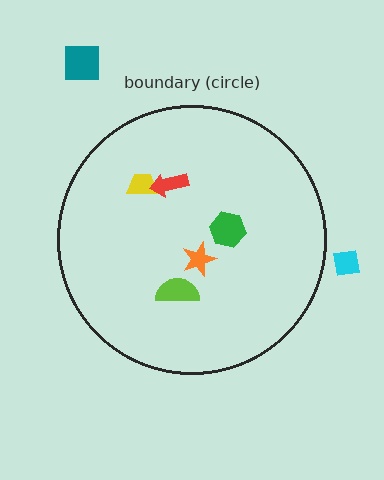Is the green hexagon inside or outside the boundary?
Inside.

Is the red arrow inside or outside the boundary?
Inside.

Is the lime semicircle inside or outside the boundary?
Inside.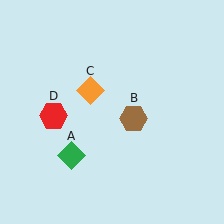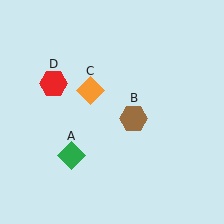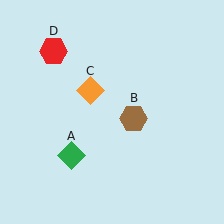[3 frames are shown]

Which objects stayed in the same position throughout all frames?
Green diamond (object A) and brown hexagon (object B) and orange diamond (object C) remained stationary.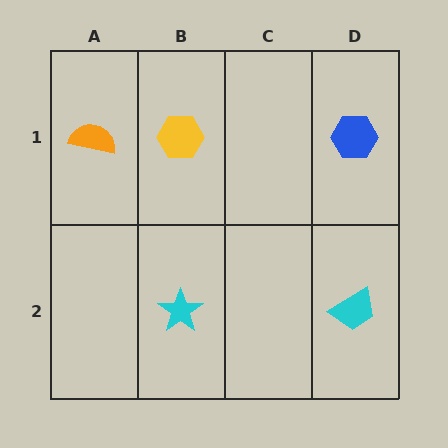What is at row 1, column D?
A blue hexagon.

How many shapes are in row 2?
2 shapes.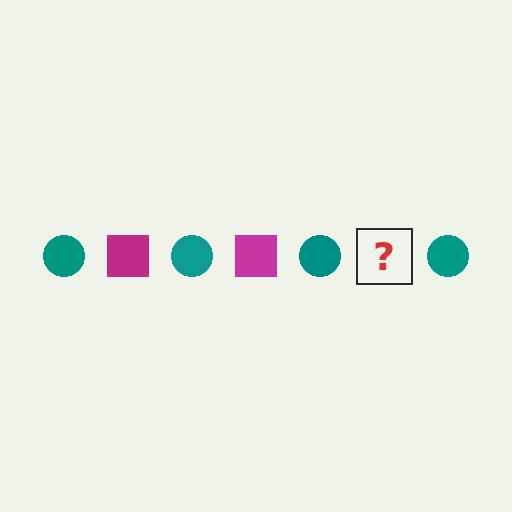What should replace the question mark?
The question mark should be replaced with a magenta square.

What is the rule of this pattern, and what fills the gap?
The rule is that the pattern alternates between teal circle and magenta square. The gap should be filled with a magenta square.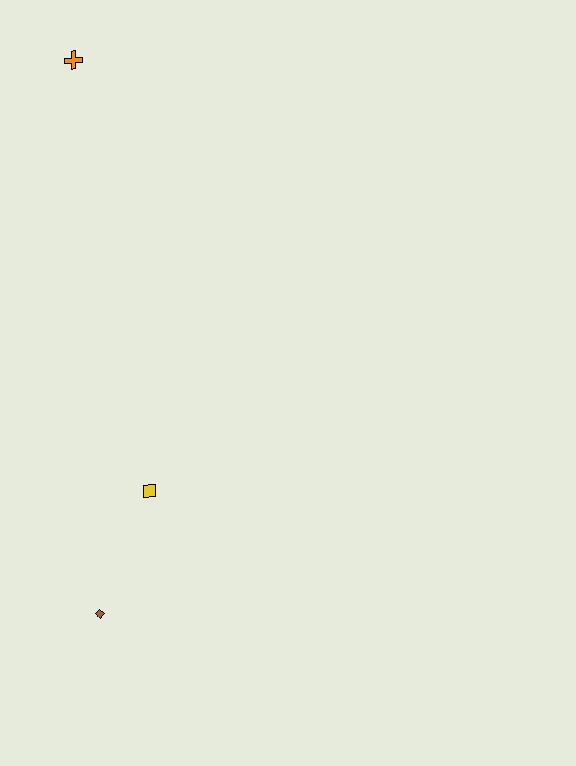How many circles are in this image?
There are no circles.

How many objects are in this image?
There are 3 objects.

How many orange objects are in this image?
There is 1 orange object.